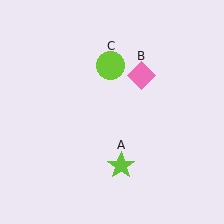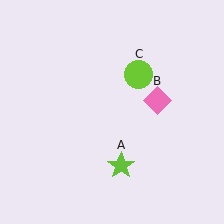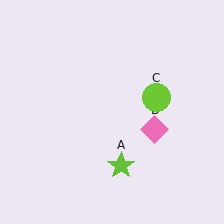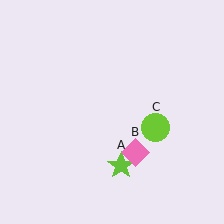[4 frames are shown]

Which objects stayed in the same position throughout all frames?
Lime star (object A) remained stationary.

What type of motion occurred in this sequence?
The pink diamond (object B), lime circle (object C) rotated clockwise around the center of the scene.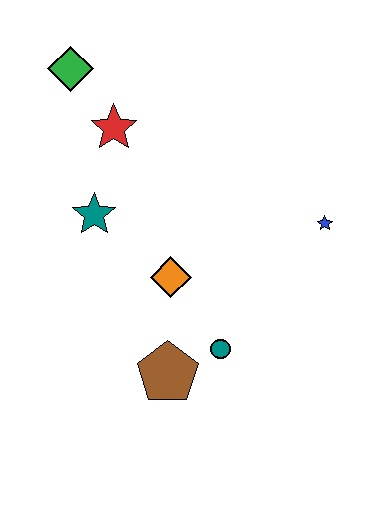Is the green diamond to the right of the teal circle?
No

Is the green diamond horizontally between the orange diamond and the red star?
No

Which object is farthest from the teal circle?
The green diamond is farthest from the teal circle.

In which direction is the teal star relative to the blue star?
The teal star is to the left of the blue star.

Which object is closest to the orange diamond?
The teal circle is closest to the orange diamond.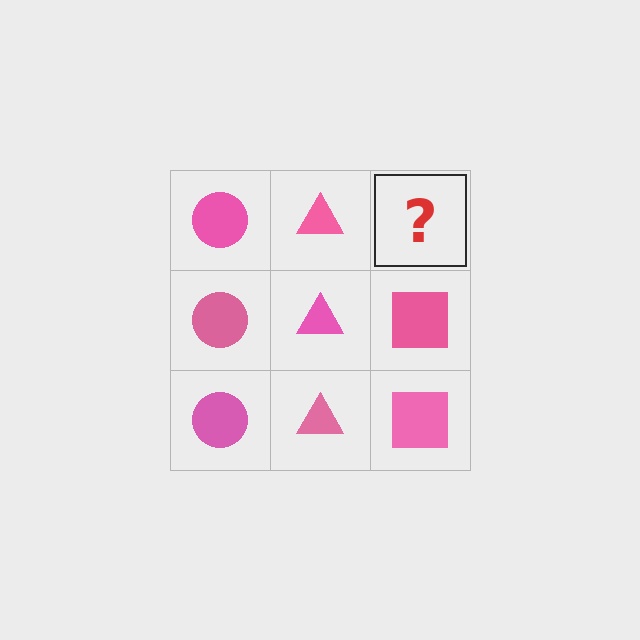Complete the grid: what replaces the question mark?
The question mark should be replaced with a pink square.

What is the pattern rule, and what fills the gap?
The rule is that each column has a consistent shape. The gap should be filled with a pink square.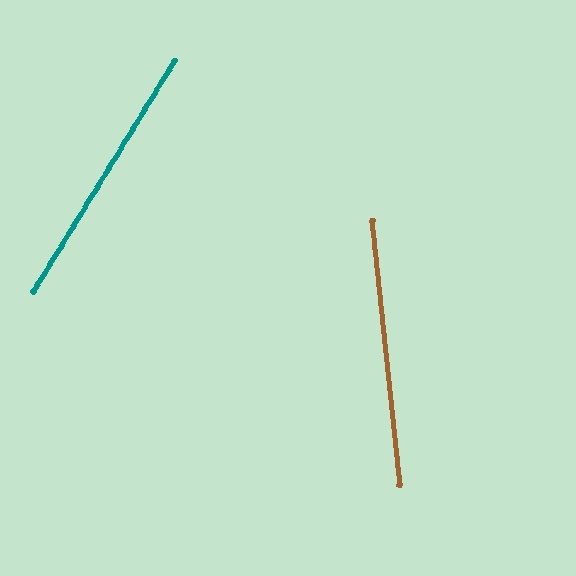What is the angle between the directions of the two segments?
Approximately 37 degrees.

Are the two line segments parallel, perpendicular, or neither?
Neither parallel nor perpendicular — they differ by about 37°.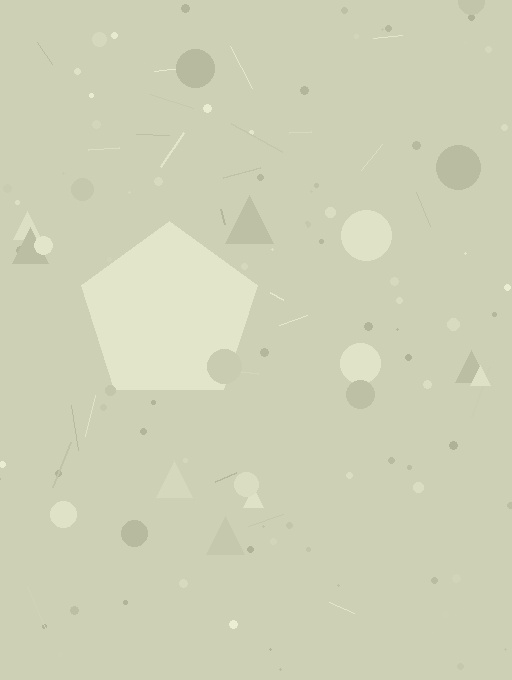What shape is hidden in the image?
A pentagon is hidden in the image.